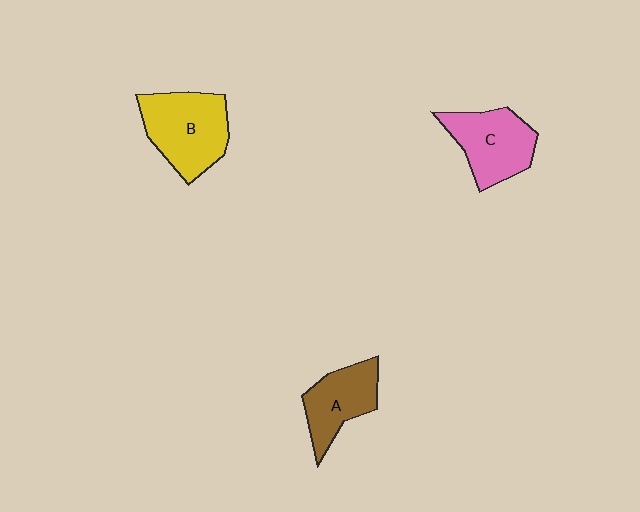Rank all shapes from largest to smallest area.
From largest to smallest: B (yellow), C (pink), A (brown).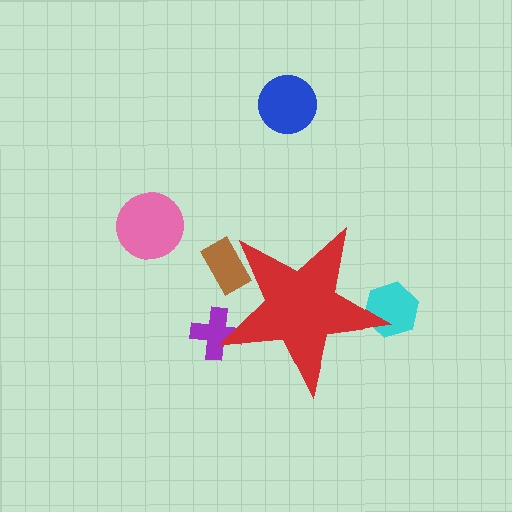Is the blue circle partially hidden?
No, the blue circle is fully visible.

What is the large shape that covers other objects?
A red star.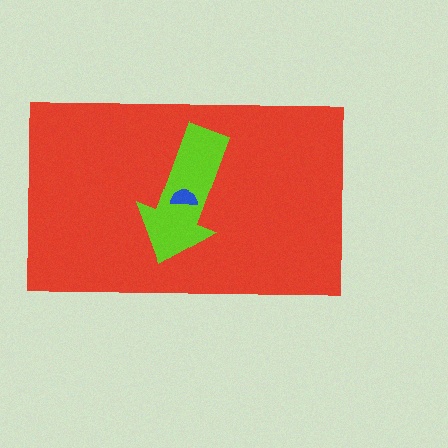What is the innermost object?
The blue semicircle.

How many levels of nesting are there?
3.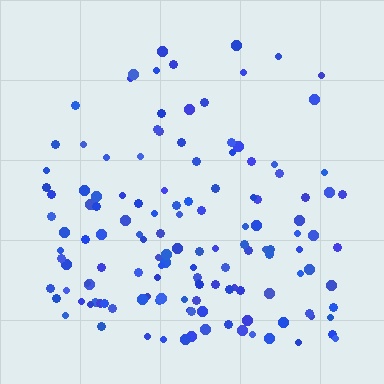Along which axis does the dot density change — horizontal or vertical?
Vertical.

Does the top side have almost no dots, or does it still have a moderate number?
Still a moderate number, just noticeably fewer than the bottom.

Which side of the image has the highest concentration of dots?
The bottom.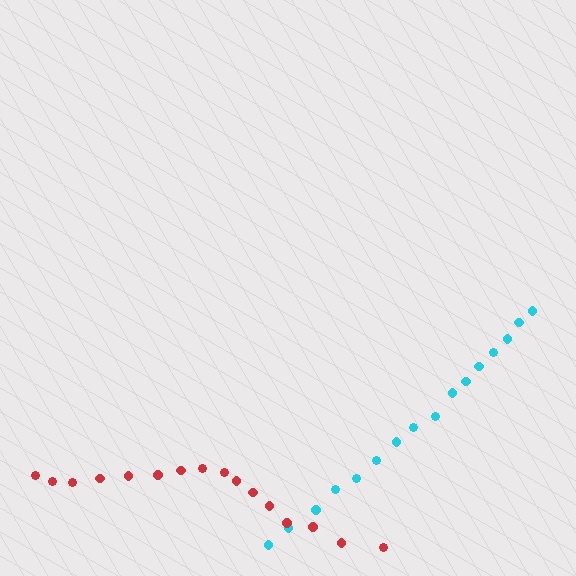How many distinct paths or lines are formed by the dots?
There are 2 distinct paths.